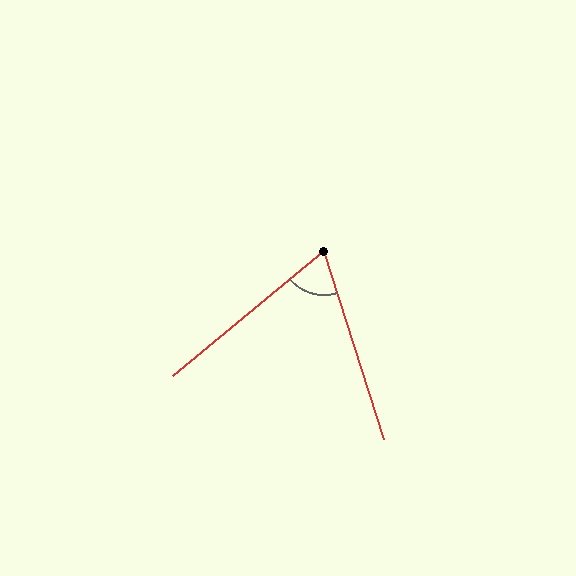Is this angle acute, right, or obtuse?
It is acute.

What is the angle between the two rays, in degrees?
Approximately 68 degrees.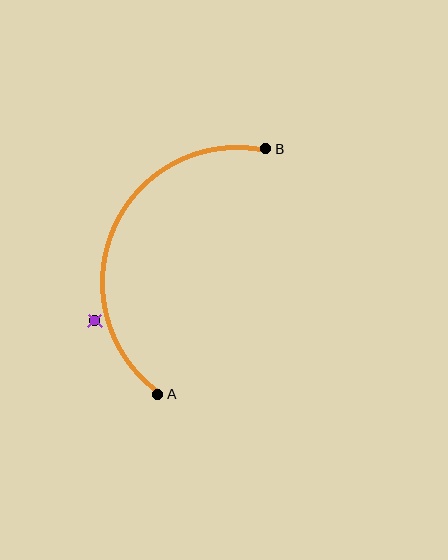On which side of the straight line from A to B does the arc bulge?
The arc bulges to the left of the straight line connecting A and B.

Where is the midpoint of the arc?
The arc midpoint is the point on the curve farthest from the straight line joining A and B. It sits to the left of that line.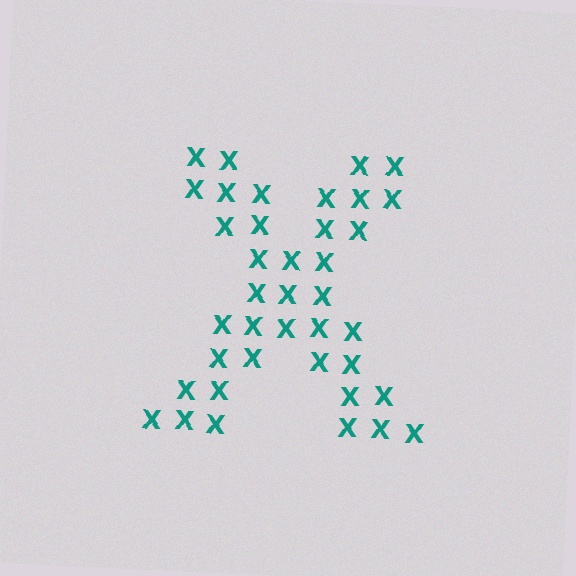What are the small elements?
The small elements are letter X's.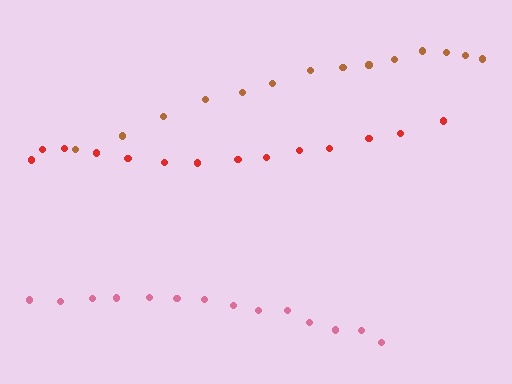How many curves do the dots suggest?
There are 3 distinct paths.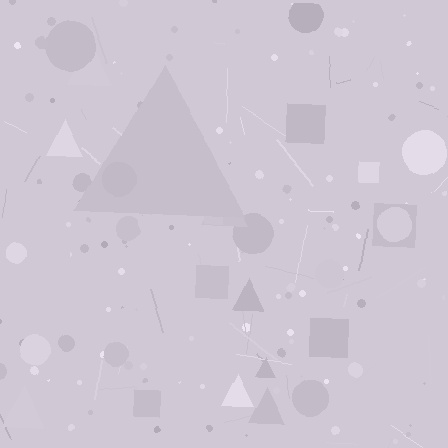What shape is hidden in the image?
A triangle is hidden in the image.